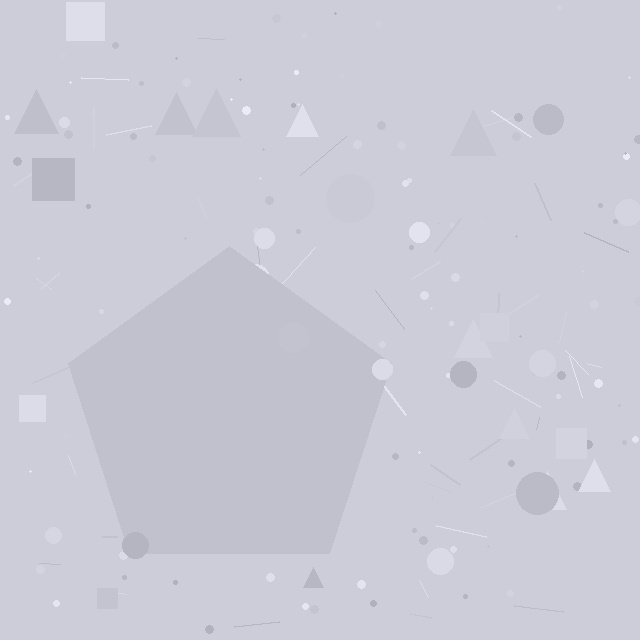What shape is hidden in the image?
A pentagon is hidden in the image.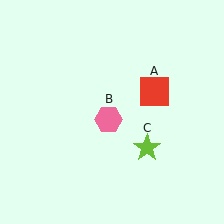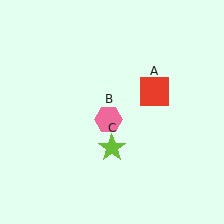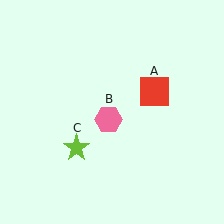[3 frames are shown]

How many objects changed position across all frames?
1 object changed position: lime star (object C).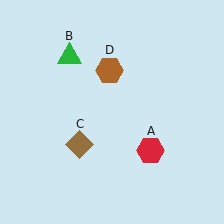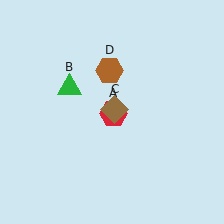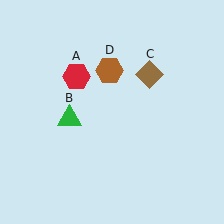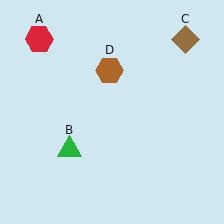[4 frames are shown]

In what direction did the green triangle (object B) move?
The green triangle (object B) moved down.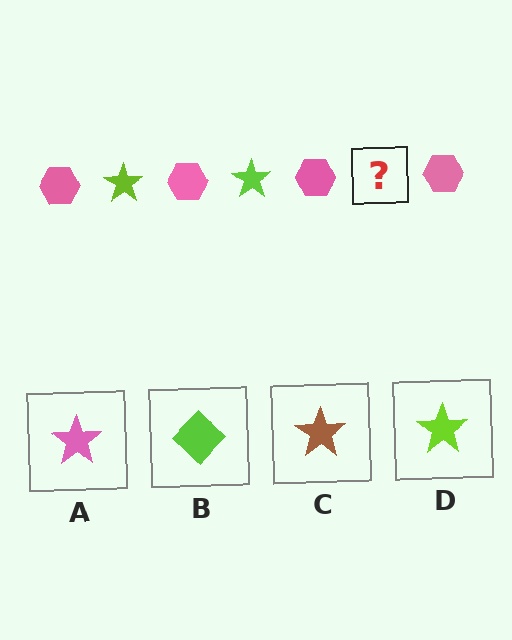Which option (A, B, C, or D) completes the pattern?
D.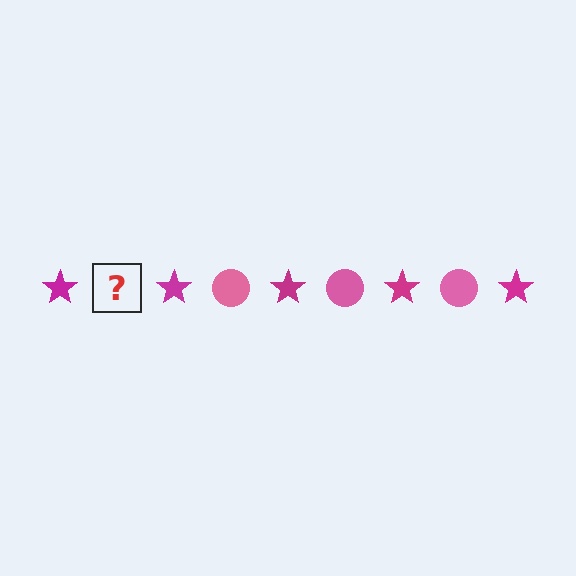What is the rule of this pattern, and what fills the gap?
The rule is that the pattern alternates between magenta star and pink circle. The gap should be filled with a pink circle.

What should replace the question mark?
The question mark should be replaced with a pink circle.